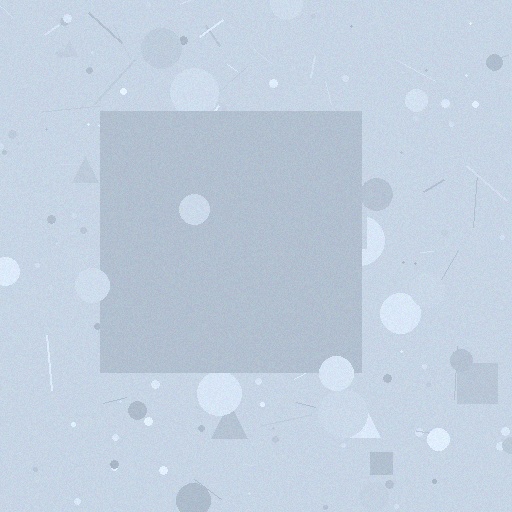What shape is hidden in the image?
A square is hidden in the image.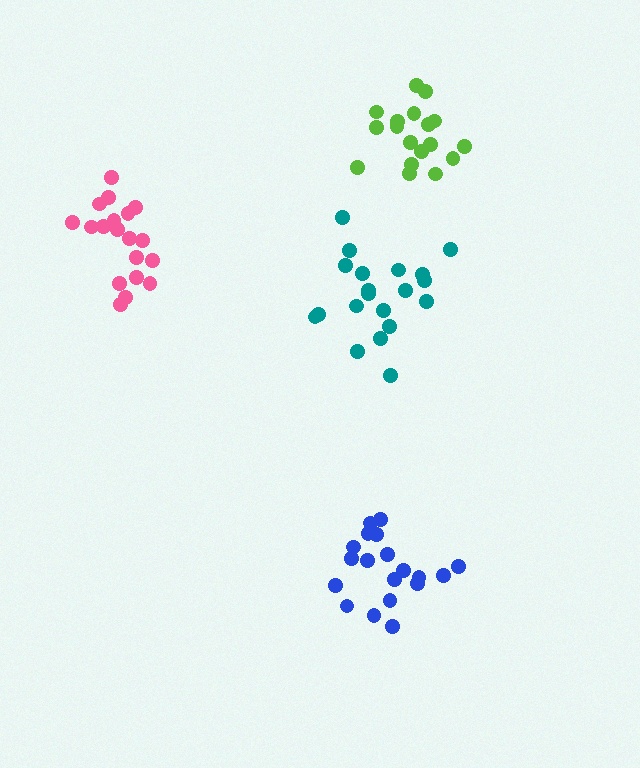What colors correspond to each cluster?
The clusters are colored: blue, teal, lime, pink.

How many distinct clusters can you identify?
There are 4 distinct clusters.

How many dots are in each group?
Group 1: 19 dots, Group 2: 20 dots, Group 3: 18 dots, Group 4: 19 dots (76 total).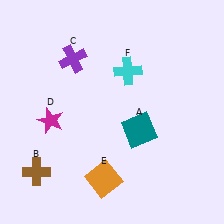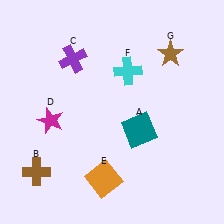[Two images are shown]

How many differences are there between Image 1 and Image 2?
There is 1 difference between the two images.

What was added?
A brown star (G) was added in Image 2.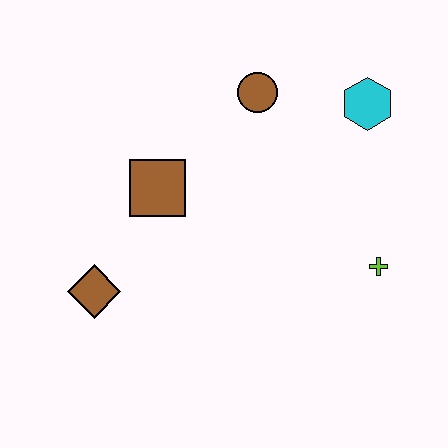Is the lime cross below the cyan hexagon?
Yes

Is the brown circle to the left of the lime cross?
Yes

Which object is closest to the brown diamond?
The brown square is closest to the brown diamond.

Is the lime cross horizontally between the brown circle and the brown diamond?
No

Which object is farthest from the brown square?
The lime cross is farthest from the brown square.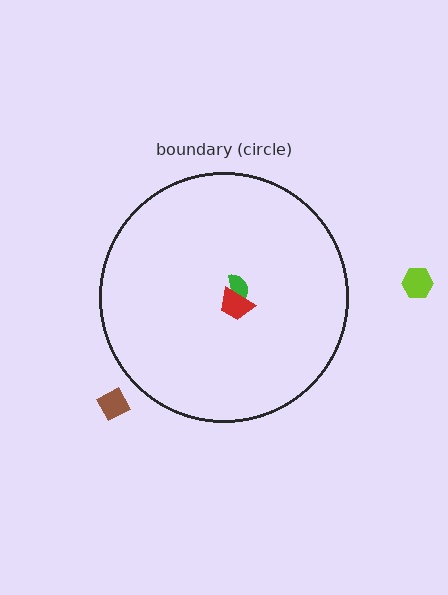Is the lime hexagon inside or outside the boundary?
Outside.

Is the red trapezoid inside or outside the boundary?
Inside.